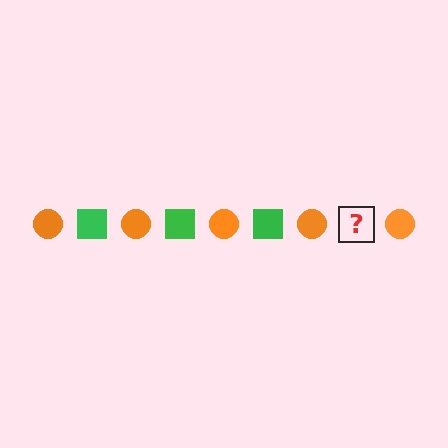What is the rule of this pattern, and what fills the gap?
The rule is that the pattern alternates between orange circle and green square. The gap should be filled with a green square.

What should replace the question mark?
The question mark should be replaced with a green square.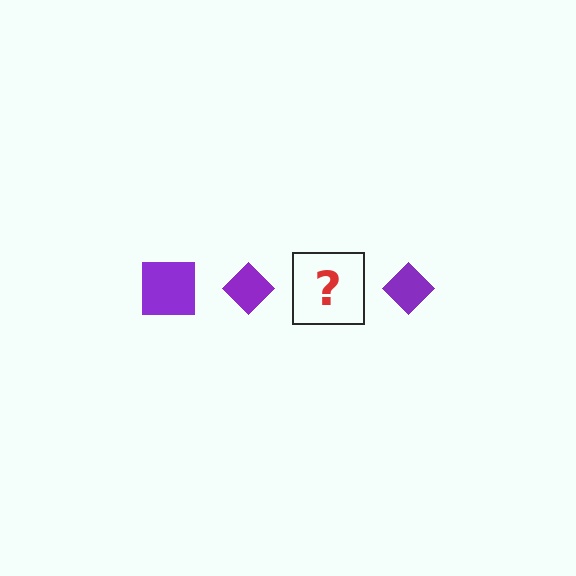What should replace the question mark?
The question mark should be replaced with a purple square.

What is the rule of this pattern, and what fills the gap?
The rule is that the pattern cycles through square, diamond shapes in purple. The gap should be filled with a purple square.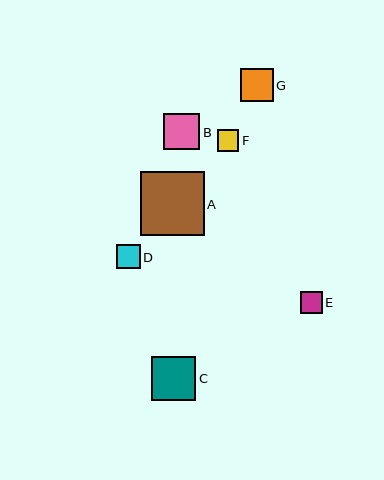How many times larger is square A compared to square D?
Square A is approximately 2.7 times the size of square D.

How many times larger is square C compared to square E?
Square C is approximately 2.0 times the size of square E.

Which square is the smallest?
Square F is the smallest with a size of approximately 22 pixels.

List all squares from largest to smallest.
From largest to smallest: A, C, B, G, D, E, F.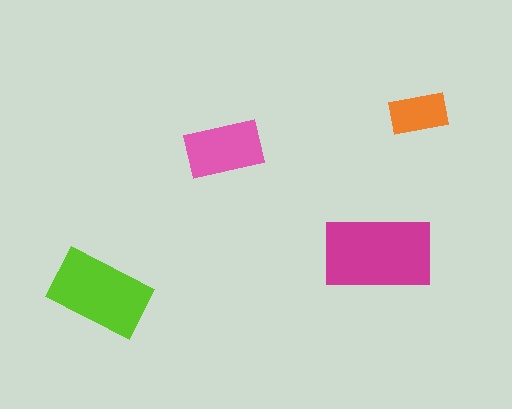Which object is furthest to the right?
The orange rectangle is rightmost.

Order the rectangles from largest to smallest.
the magenta one, the lime one, the pink one, the orange one.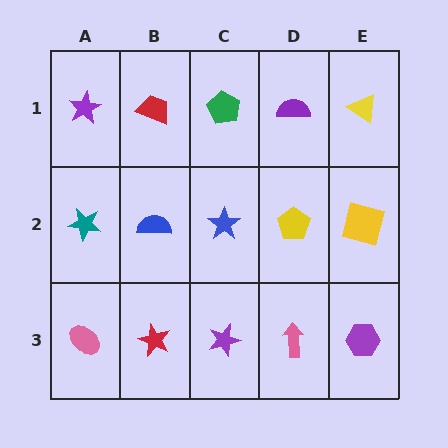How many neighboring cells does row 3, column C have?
3.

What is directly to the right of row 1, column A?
A red trapezoid.